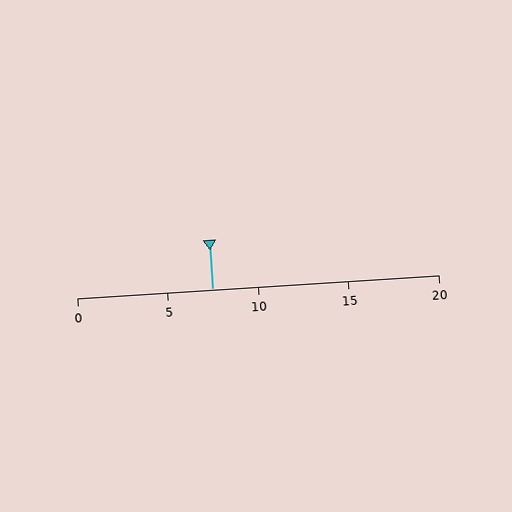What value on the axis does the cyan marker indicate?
The marker indicates approximately 7.5.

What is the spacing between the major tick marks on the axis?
The major ticks are spaced 5 apart.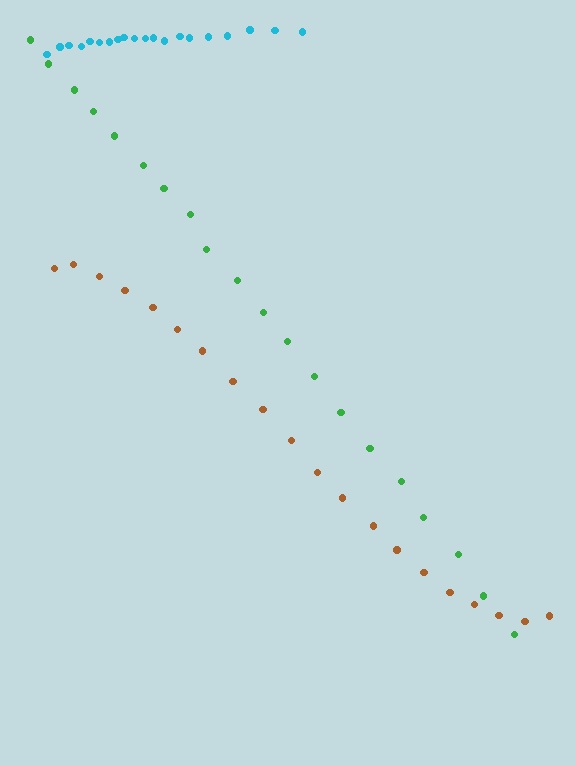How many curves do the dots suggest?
There are 3 distinct paths.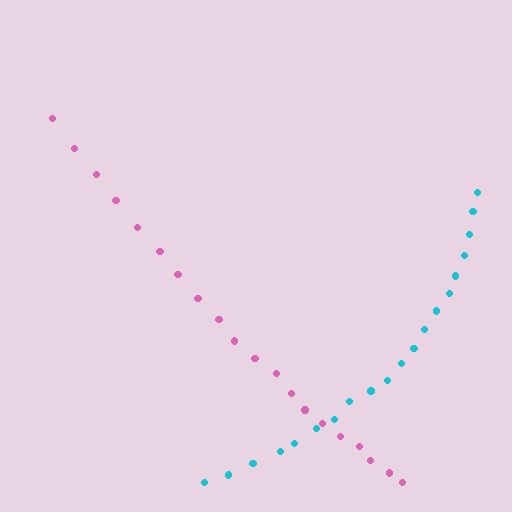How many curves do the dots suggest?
There are 2 distinct paths.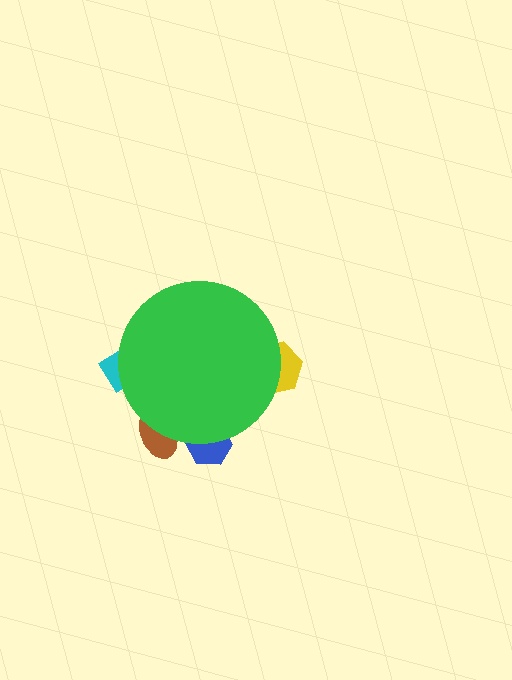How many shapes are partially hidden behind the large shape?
4 shapes are partially hidden.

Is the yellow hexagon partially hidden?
Yes, the yellow hexagon is partially hidden behind the green circle.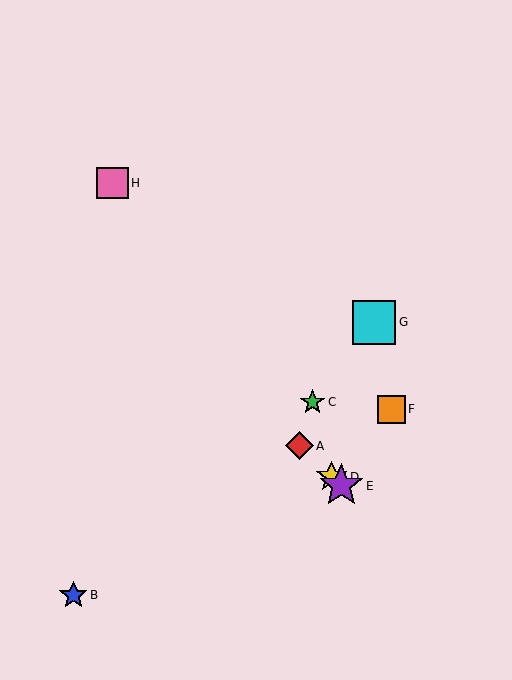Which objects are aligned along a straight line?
Objects A, D, E are aligned along a straight line.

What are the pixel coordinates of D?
Object D is at (332, 477).